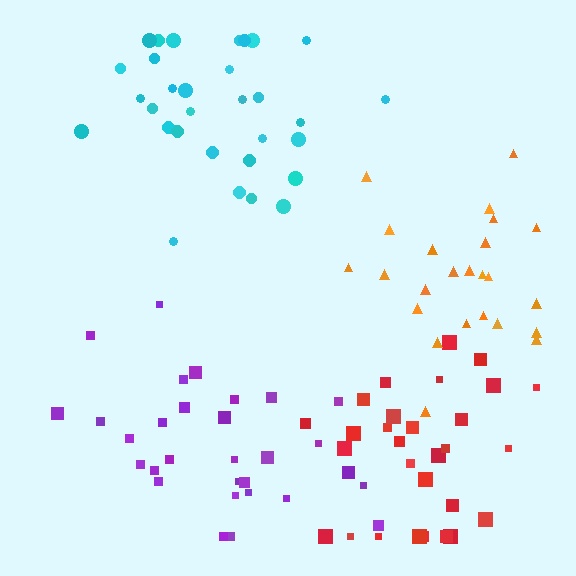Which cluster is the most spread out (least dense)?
Cyan.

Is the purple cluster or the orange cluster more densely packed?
Orange.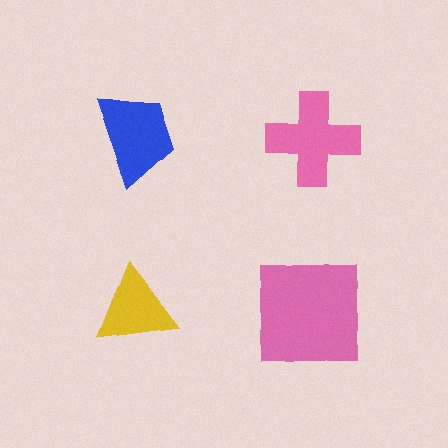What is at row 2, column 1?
A yellow triangle.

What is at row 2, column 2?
A pink square.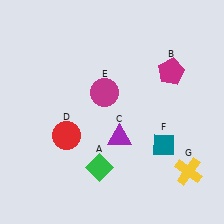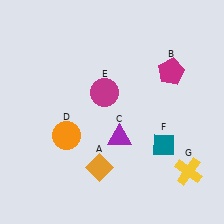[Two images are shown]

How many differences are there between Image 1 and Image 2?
There are 2 differences between the two images.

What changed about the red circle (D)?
In Image 1, D is red. In Image 2, it changed to orange.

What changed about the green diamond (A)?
In Image 1, A is green. In Image 2, it changed to orange.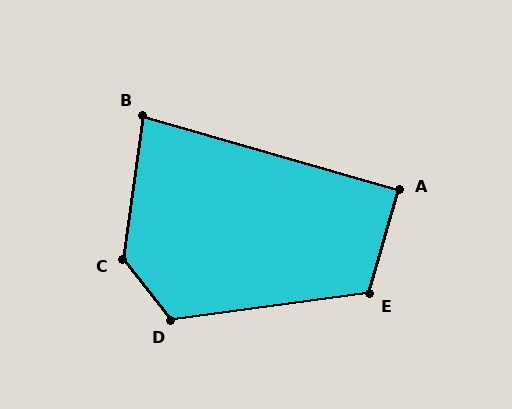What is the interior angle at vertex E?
Approximately 114 degrees (obtuse).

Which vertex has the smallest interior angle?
B, at approximately 82 degrees.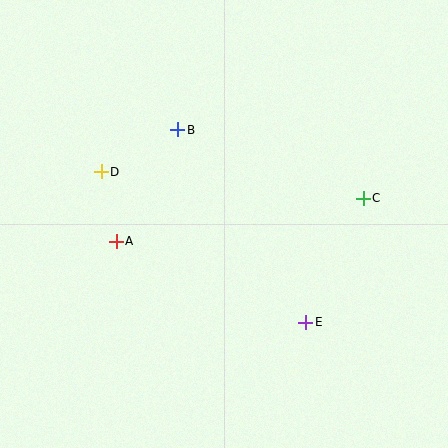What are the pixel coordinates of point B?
Point B is at (178, 130).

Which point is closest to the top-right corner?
Point C is closest to the top-right corner.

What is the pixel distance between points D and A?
The distance between D and A is 71 pixels.